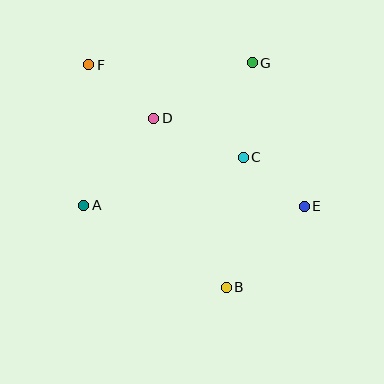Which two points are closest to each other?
Points C and E are closest to each other.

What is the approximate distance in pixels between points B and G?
The distance between B and G is approximately 226 pixels.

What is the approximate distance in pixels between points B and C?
The distance between B and C is approximately 131 pixels.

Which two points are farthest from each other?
Points B and F are farthest from each other.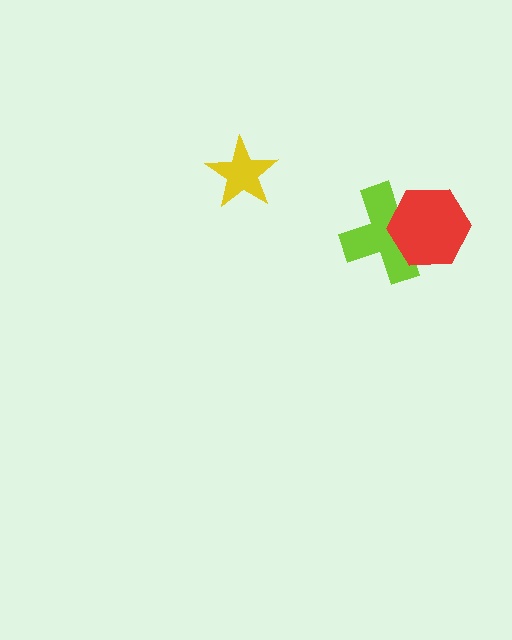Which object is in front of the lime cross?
The red hexagon is in front of the lime cross.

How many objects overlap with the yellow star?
0 objects overlap with the yellow star.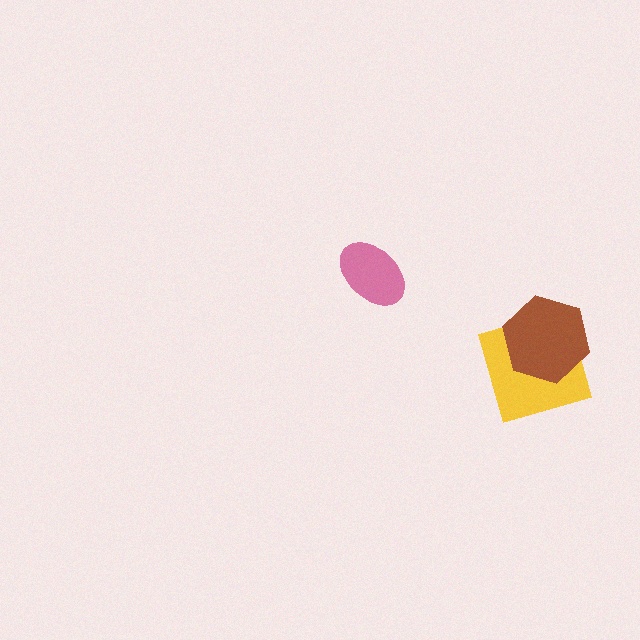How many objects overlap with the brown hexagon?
1 object overlaps with the brown hexagon.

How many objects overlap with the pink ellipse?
0 objects overlap with the pink ellipse.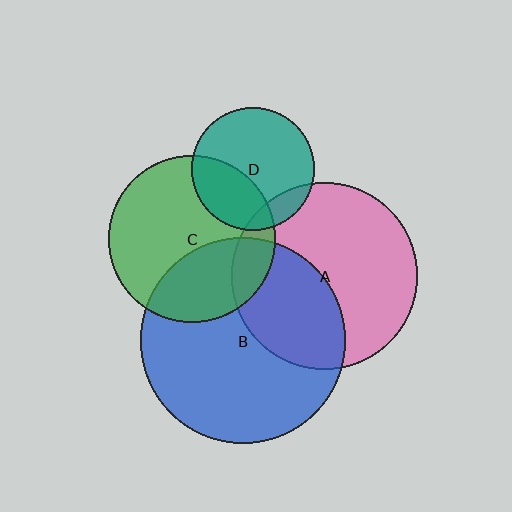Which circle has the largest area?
Circle B (blue).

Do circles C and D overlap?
Yes.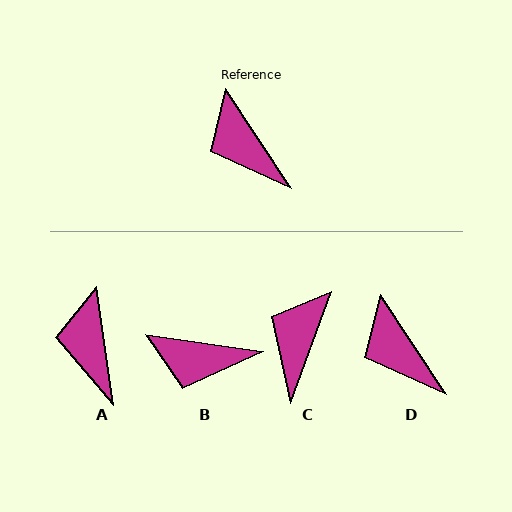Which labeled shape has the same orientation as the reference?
D.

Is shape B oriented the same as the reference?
No, it is off by about 49 degrees.